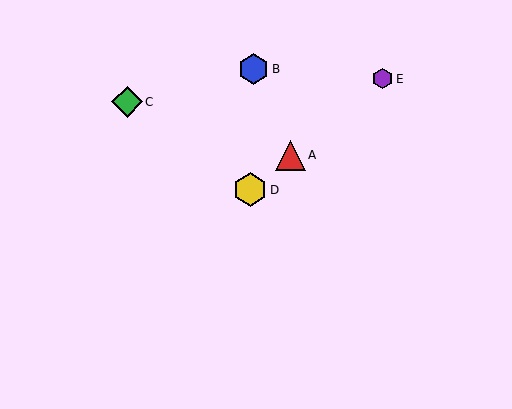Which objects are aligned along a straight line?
Objects A, D, E are aligned along a straight line.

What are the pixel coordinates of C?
Object C is at (127, 102).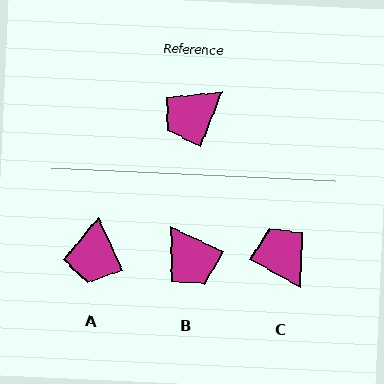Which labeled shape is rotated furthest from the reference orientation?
C, about 98 degrees away.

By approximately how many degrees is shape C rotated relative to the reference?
Approximately 98 degrees clockwise.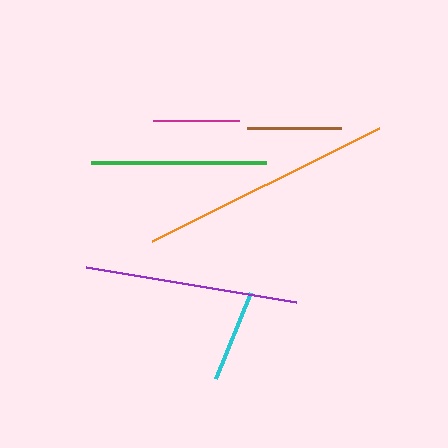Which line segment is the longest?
The orange line is the longest at approximately 254 pixels.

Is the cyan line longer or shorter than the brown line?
The brown line is longer than the cyan line.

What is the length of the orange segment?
The orange segment is approximately 254 pixels long.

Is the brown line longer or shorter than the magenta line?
The brown line is longer than the magenta line.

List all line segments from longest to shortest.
From longest to shortest: orange, purple, green, brown, cyan, magenta.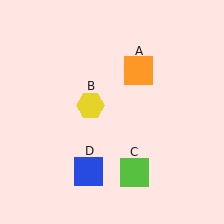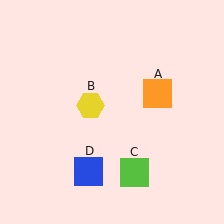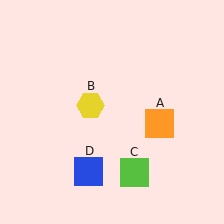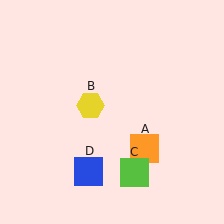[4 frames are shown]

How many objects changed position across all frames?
1 object changed position: orange square (object A).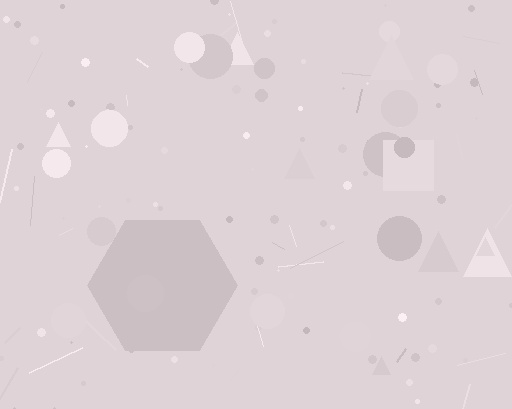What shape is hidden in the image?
A hexagon is hidden in the image.